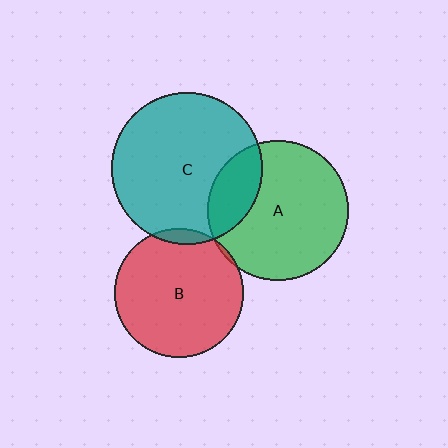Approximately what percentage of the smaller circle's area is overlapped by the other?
Approximately 5%.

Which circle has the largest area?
Circle C (teal).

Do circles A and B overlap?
Yes.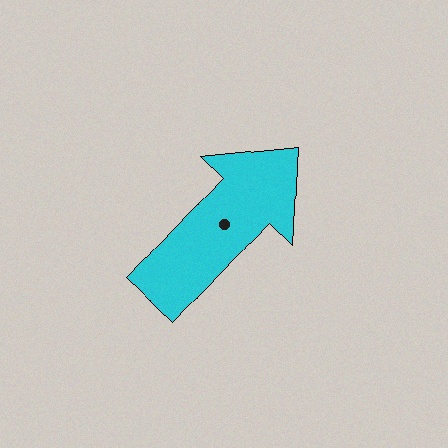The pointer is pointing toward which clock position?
Roughly 1 o'clock.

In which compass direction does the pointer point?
Northeast.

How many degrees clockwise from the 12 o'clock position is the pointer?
Approximately 43 degrees.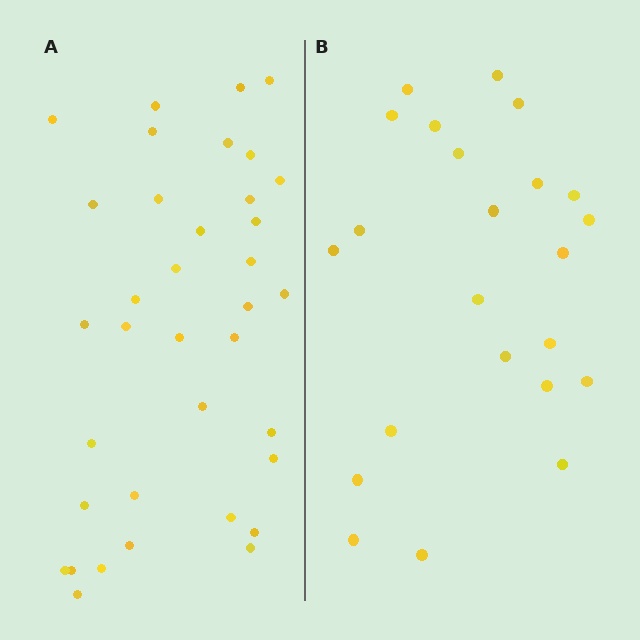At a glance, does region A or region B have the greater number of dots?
Region A (the left region) has more dots.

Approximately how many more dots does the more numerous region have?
Region A has approximately 15 more dots than region B.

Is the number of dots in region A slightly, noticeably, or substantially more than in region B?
Region A has substantially more. The ratio is roughly 1.6 to 1.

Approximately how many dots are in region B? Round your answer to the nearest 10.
About 20 dots. (The exact count is 23, which rounds to 20.)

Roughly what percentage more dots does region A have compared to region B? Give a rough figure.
About 55% more.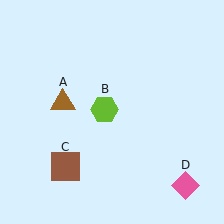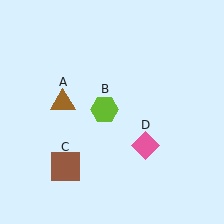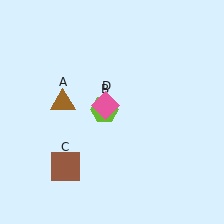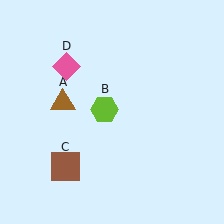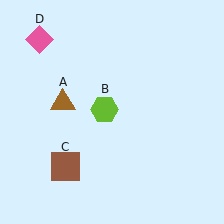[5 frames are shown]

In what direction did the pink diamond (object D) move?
The pink diamond (object D) moved up and to the left.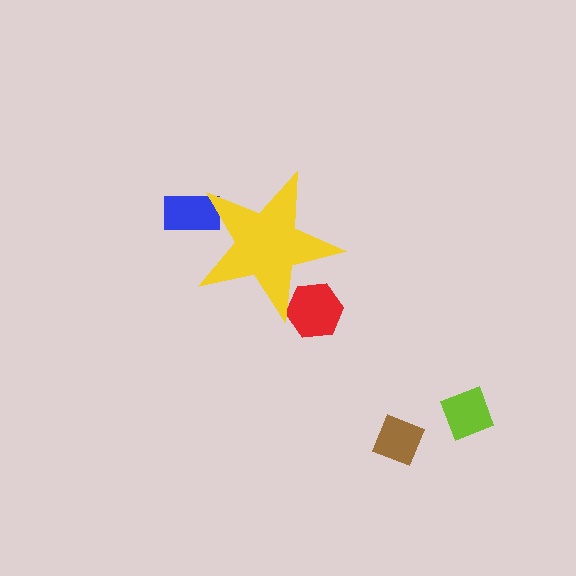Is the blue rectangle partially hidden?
Yes, the blue rectangle is partially hidden behind the yellow star.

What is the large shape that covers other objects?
A yellow star.